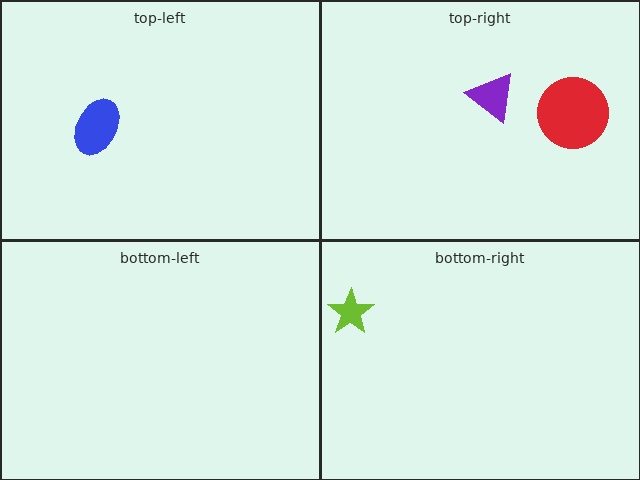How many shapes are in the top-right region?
2.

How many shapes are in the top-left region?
1.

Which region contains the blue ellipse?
The top-left region.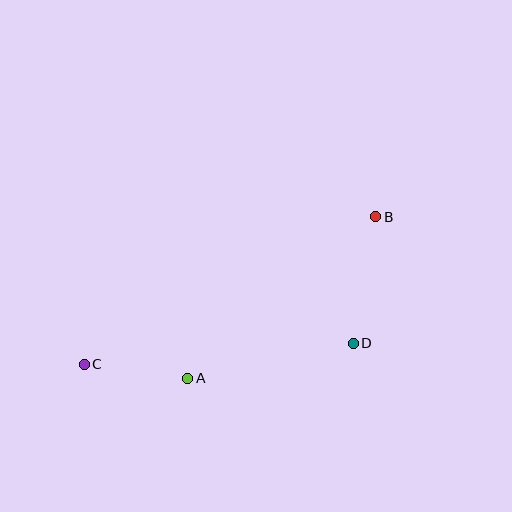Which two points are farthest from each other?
Points B and C are farthest from each other.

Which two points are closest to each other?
Points A and C are closest to each other.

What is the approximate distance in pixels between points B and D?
The distance between B and D is approximately 129 pixels.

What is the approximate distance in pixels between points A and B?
The distance between A and B is approximately 248 pixels.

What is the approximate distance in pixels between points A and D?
The distance between A and D is approximately 169 pixels.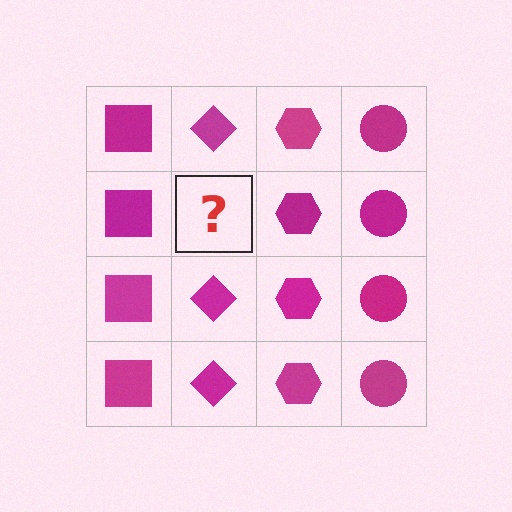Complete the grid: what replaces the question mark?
The question mark should be replaced with a magenta diamond.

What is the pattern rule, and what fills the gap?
The rule is that each column has a consistent shape. The gap should be filled with a magenta diamond.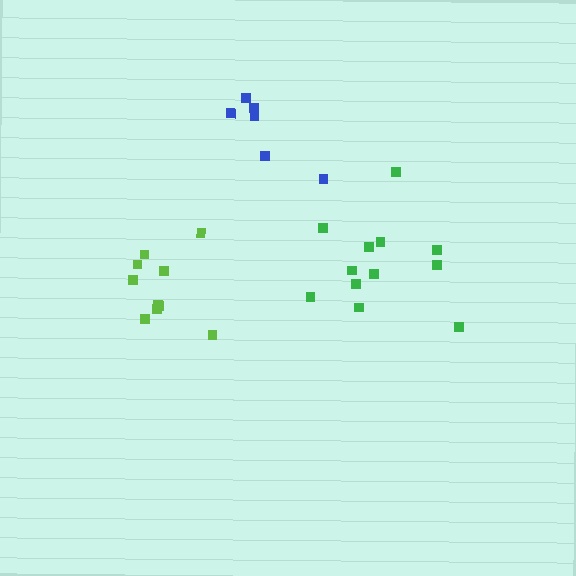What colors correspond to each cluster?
The clusters are colored: green, blue, lime.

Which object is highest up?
The blue cluster is topmost.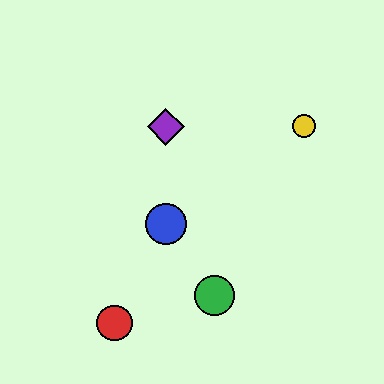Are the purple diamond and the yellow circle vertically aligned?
No, the purple diamond is at x≈166 and the yellow circle is at x≈304.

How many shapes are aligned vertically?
2 shapes (the blue circle, the purple diamond) are aligned vertically.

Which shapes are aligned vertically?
The blue circle, the purple diamond are aligned vertically.